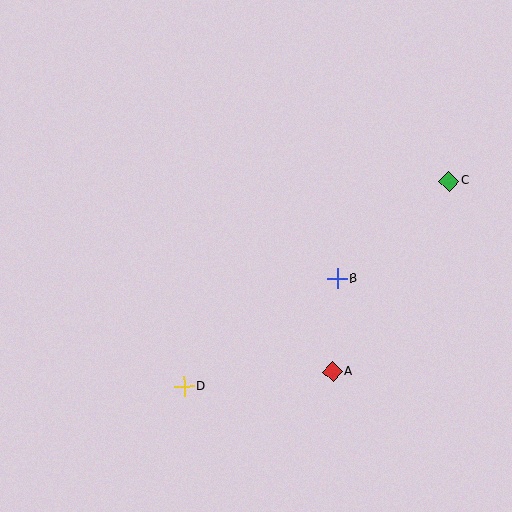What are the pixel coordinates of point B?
Point B is at (337, 279).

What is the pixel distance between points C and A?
The distance between C and A is 223 pixels.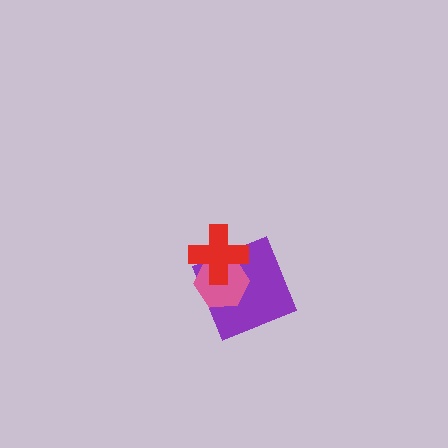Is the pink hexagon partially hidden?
Yes, it is partially covered by another shape.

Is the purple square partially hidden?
Yes, it is partially covered by another shape.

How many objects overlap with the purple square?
2 objects overlap with the purple square.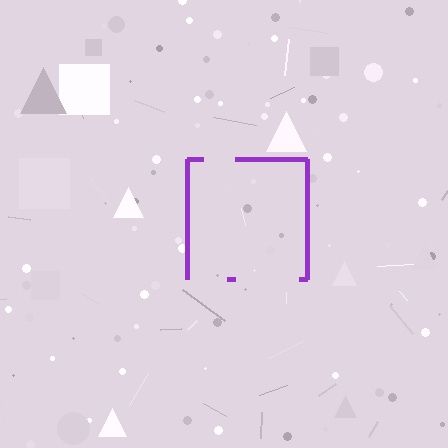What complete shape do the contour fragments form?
The contour fragments form a square.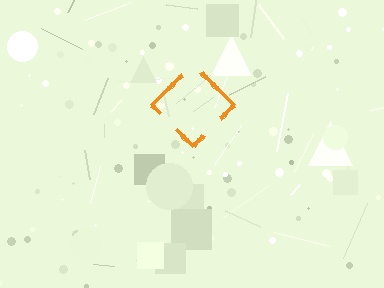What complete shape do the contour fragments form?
The contour fragments form a diamond.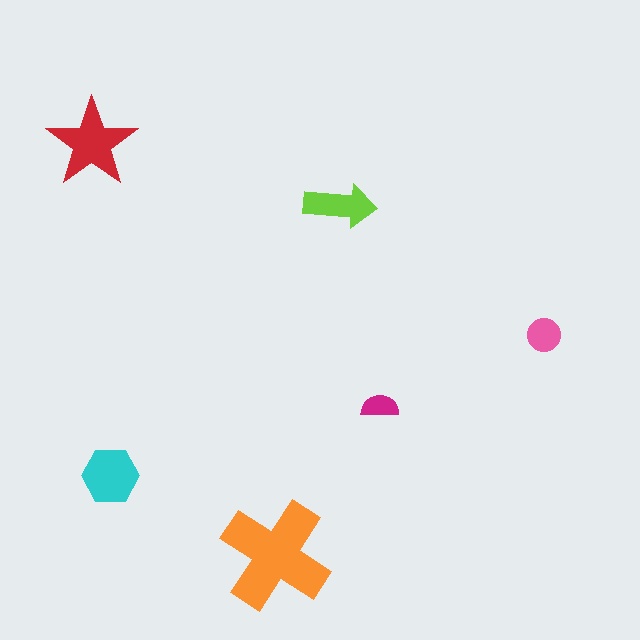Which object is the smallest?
The magenta semicircle.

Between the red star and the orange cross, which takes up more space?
The orange cross.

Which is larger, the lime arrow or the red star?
The red star.